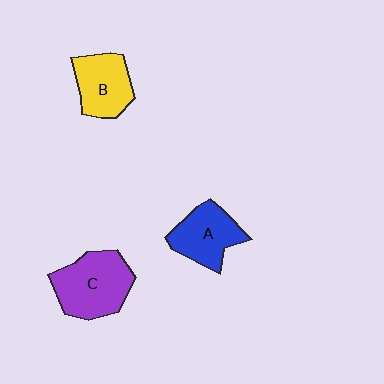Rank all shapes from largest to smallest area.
From largest to smallest: C (purple), A (blue), B (yellow).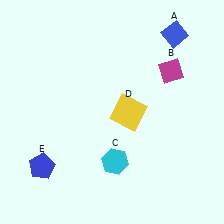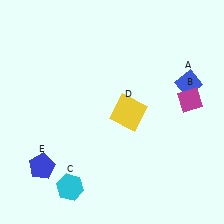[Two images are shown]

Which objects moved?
The objects that moved are: the blue diamond (A), the magenta diamond (B), the cyan hexagon (C).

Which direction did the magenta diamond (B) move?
The magenta diamond (B) moved down.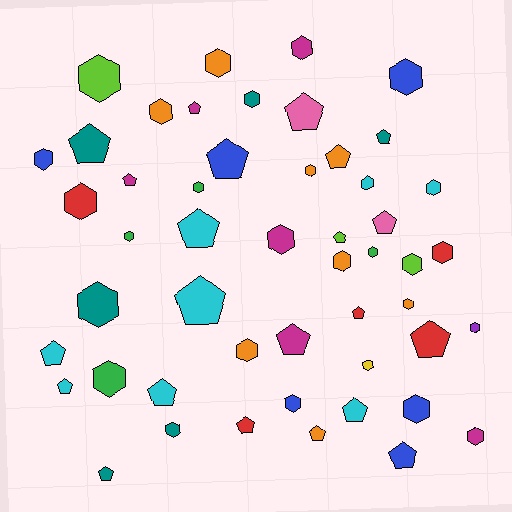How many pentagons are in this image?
There are 22 pentagons.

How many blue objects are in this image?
There are 6 blue objects.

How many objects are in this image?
There are 50 objects.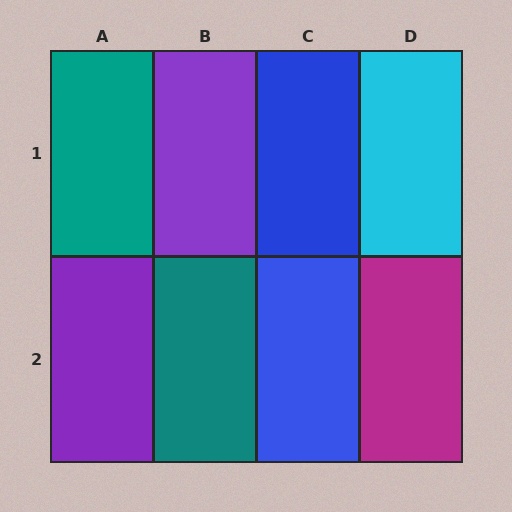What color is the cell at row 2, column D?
Magenta.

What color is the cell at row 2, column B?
Teal.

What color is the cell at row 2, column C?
Blue.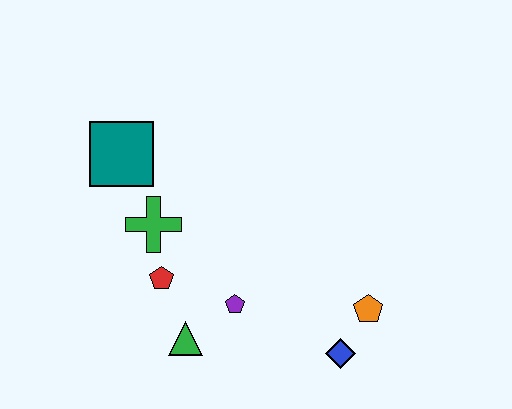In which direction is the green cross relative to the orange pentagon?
The green cross is to the left of the orange pentagon.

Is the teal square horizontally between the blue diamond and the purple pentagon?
No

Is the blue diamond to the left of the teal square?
No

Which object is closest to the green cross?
The red pentagon is closest to the green cross.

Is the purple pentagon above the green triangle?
Yes